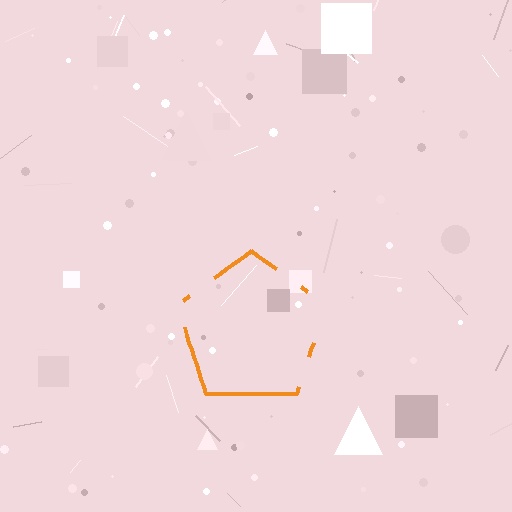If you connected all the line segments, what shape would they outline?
They would outline a pentagon.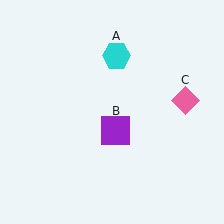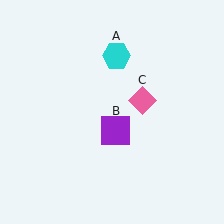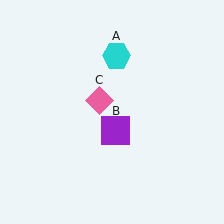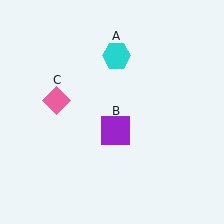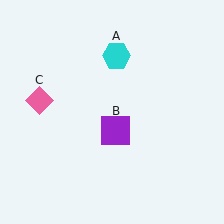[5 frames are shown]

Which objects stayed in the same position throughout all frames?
Cyan hexagon (object A) and purple square (object B) remained stationary.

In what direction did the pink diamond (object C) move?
The pink diamond (object C) moved left.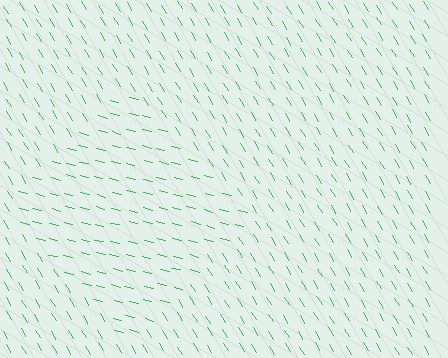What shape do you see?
I see a diamond.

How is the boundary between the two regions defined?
The boundary is defined purely by a change in line orientation (approximately 45 degrees difference). All lines are the same color and thickness.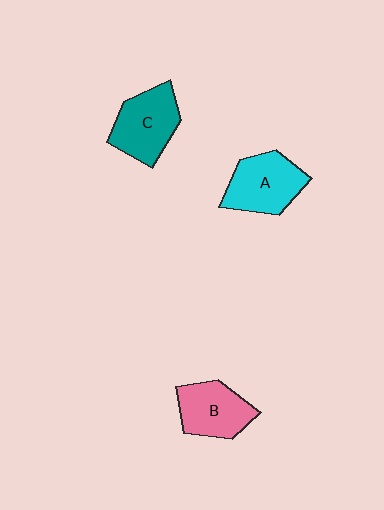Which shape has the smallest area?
Shape B (pink).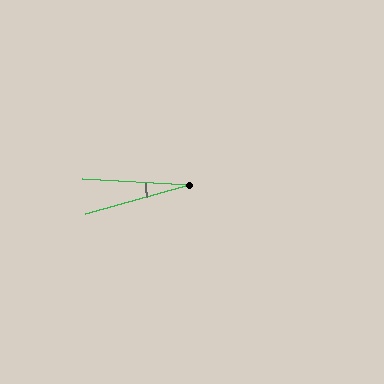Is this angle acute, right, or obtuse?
It is acute.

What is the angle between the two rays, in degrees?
Approximately 19 degrees.